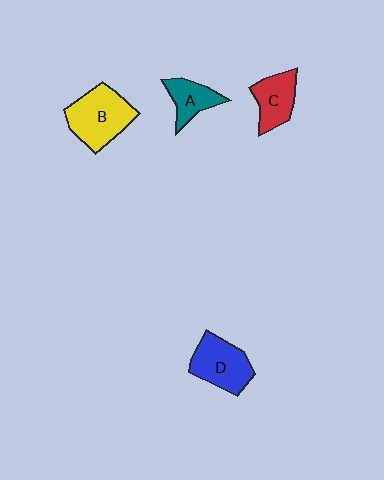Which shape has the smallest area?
Shape A (teal).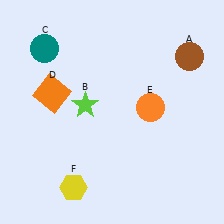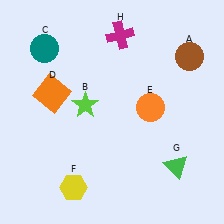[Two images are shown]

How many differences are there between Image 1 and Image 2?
There are 2 differences between the two images.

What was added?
A green triangle (G), a magenta cross (H) were added in Image 2.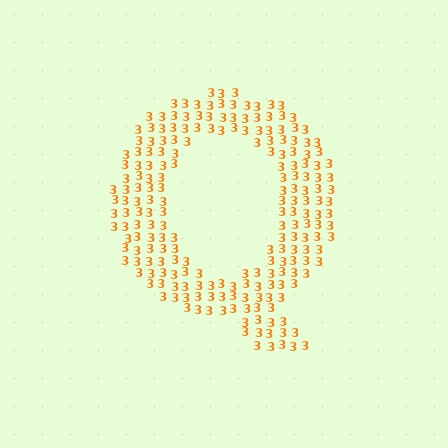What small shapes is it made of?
It is made of small digit 3's.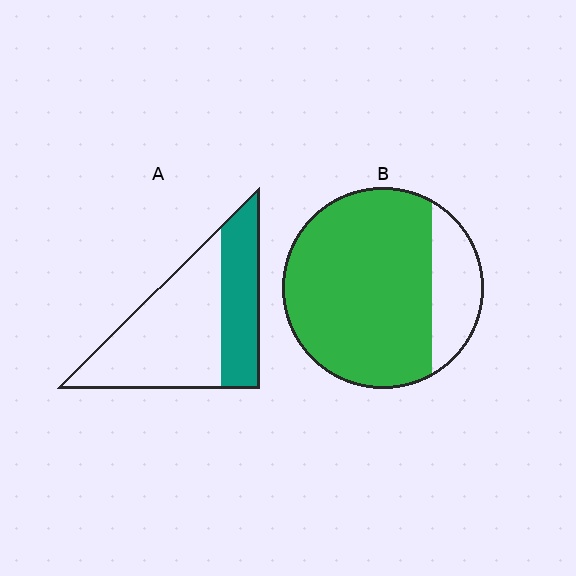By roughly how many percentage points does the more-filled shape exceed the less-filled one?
By roughly 45 percentage points (B over A).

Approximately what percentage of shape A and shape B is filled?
A is approximately 35% and B is approximately 80%.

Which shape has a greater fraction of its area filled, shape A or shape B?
Shape B.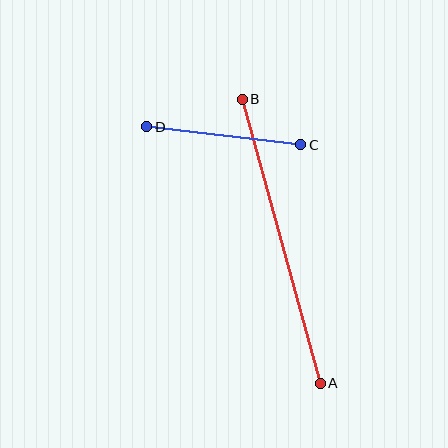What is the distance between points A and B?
The distance is approximately 295 pixels.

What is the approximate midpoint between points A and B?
The midpoint is at approximately (281, 241) pixels.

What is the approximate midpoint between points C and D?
The midpoint is at approximately (224, 136) pixels.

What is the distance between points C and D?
The distance is approximately 155 pixels.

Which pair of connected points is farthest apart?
Points A and B are farthest apart.